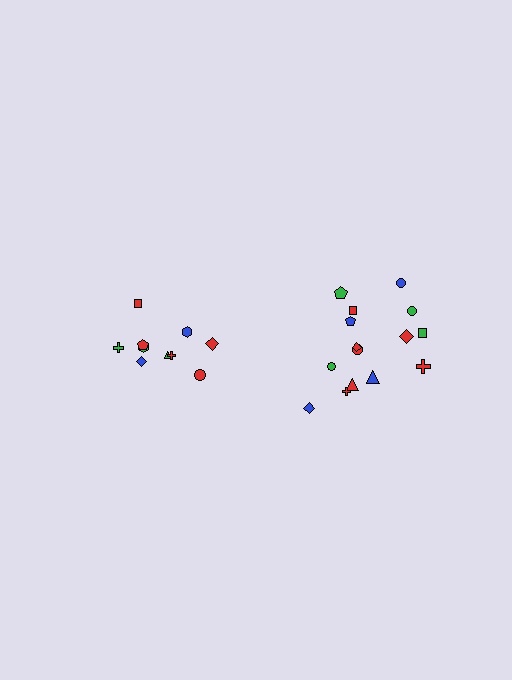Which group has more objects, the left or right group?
The right group.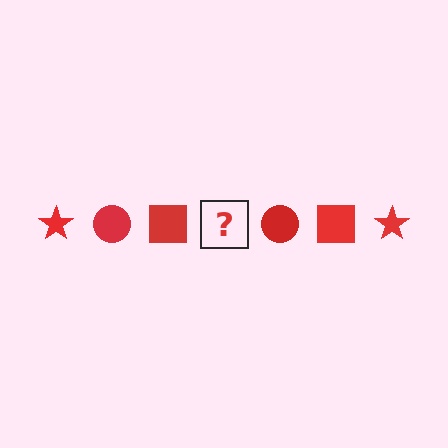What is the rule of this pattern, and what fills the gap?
The rule is that the pattern cycles through star, circle, square shapes in red. The gap should be filled with a red star.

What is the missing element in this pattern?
The missing element is a red star.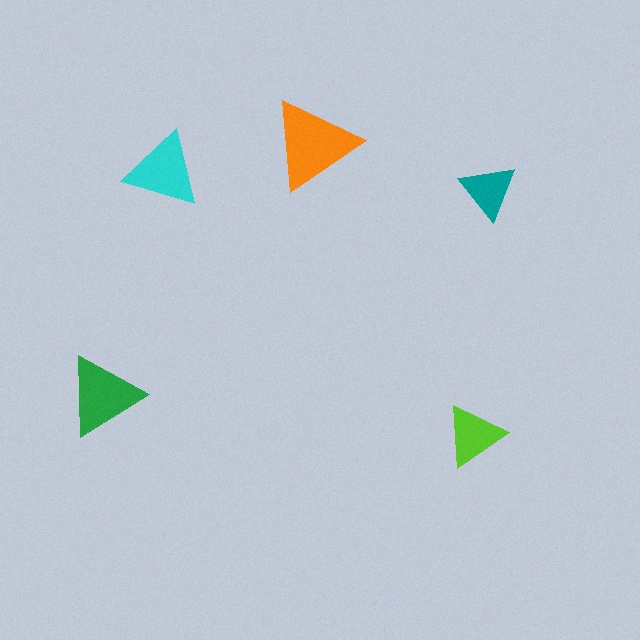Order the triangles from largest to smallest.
the orange one, the green one, the cyan one, the lime one, the teal one.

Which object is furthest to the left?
The green triangle is leftmost.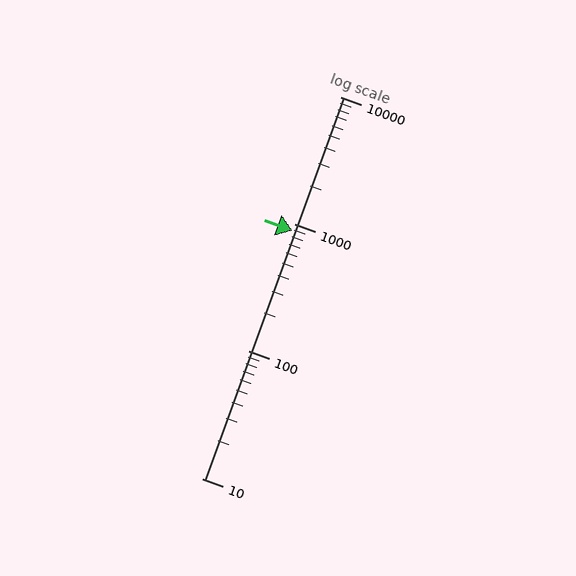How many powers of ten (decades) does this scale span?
The scale spans 3 decades, from 10 to 10000.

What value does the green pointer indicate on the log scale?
The pointer indicates approximately 880.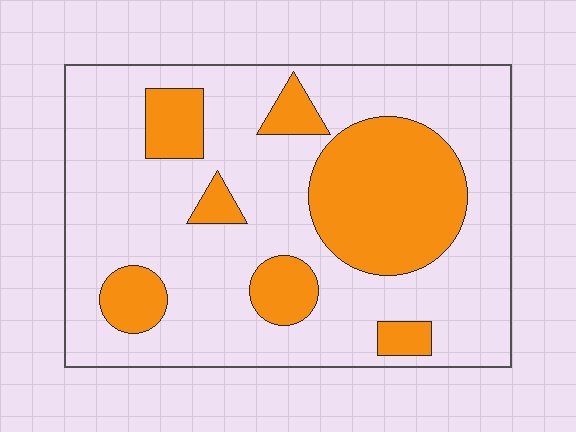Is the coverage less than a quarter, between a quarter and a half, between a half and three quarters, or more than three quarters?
Between a quarter and a half.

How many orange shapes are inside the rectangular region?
7.